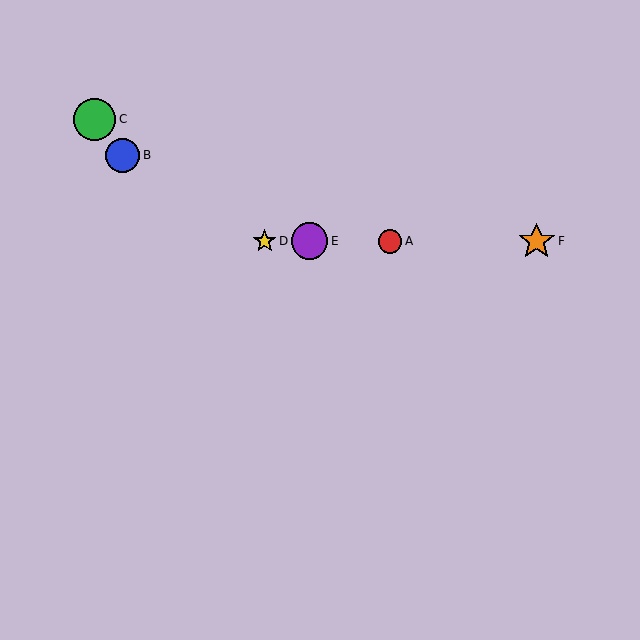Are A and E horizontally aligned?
Yes, both are at y≈241.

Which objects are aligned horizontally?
Objects A, D, E, F are aligned horizontally.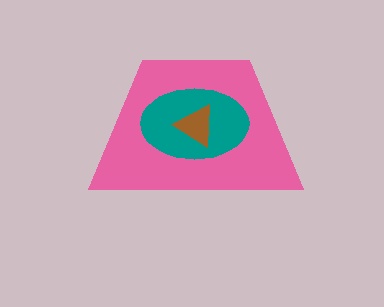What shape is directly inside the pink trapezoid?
The teal ellipse.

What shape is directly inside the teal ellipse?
The brown triangle.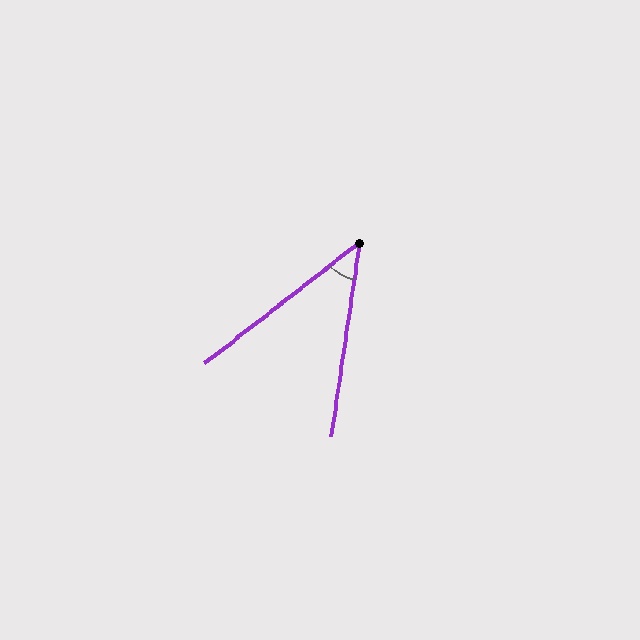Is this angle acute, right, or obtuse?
It is acute.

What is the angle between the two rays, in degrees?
Approximately 44 degrees.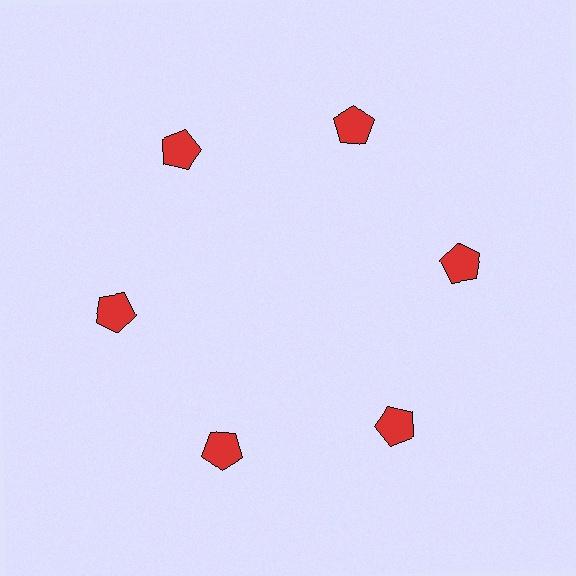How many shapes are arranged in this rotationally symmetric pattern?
There are 6 shapes, arranged in 6 groups of 1.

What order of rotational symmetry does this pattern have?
This pattern has 6-fold rotational symmetry.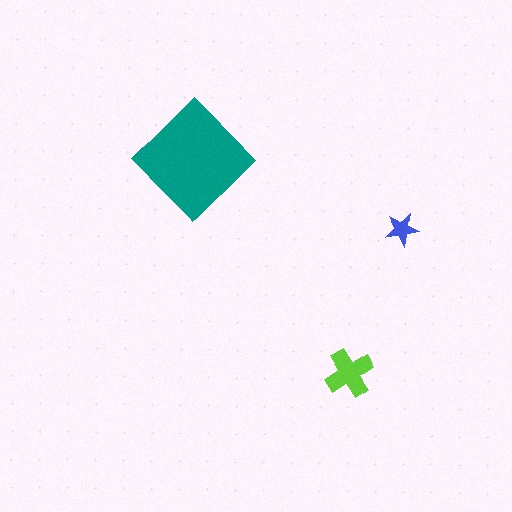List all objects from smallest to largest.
The blue star, the lime cross, the teal diamond.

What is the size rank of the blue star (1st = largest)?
3rd.